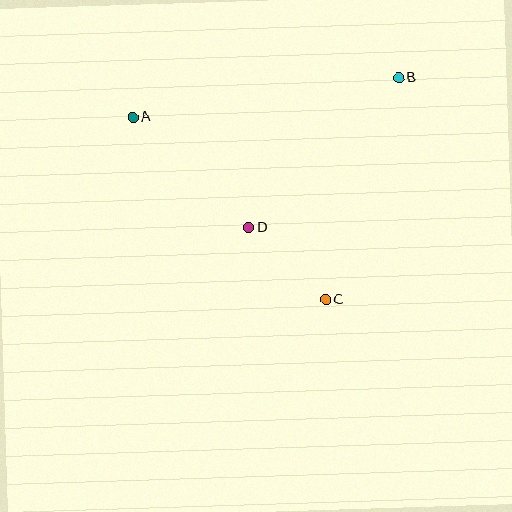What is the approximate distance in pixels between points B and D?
The distance between B and D is approximately 212 pixels.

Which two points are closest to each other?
Points C and D are closest to each other.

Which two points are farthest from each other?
Points A and B are farthest from each other.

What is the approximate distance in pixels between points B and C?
The distance between B and C is approximately 234 pixels.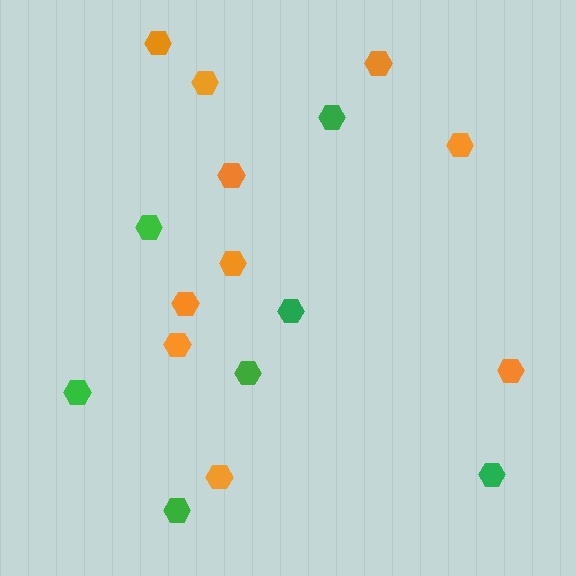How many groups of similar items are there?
There are 2 groups: one group of orange hexagons (10) and one group of green hexagons (7).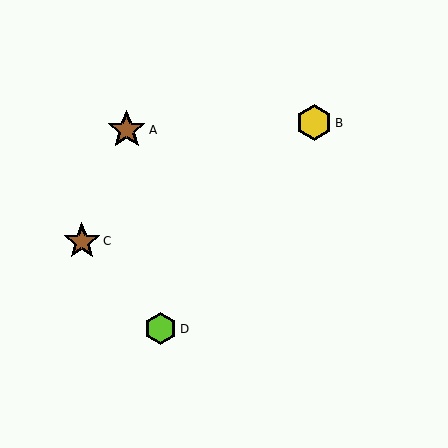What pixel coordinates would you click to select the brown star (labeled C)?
Click at (82, 241) to select the brown star C.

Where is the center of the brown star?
The center of the brown star is at (127, 130).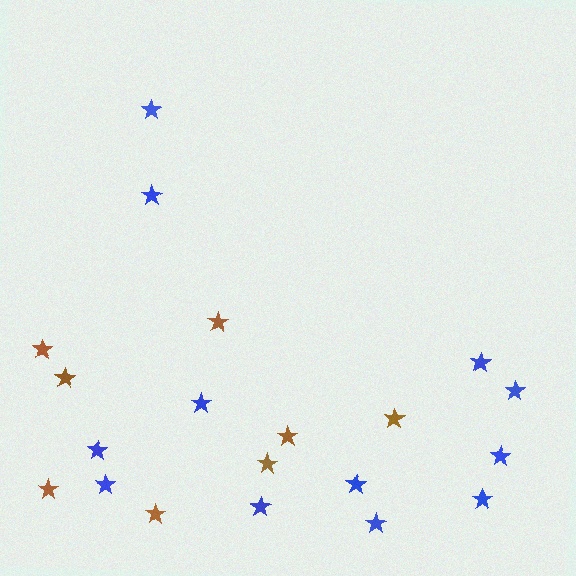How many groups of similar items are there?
There are 2 groups: one group of brown stars (8) and one group of blue stars (12).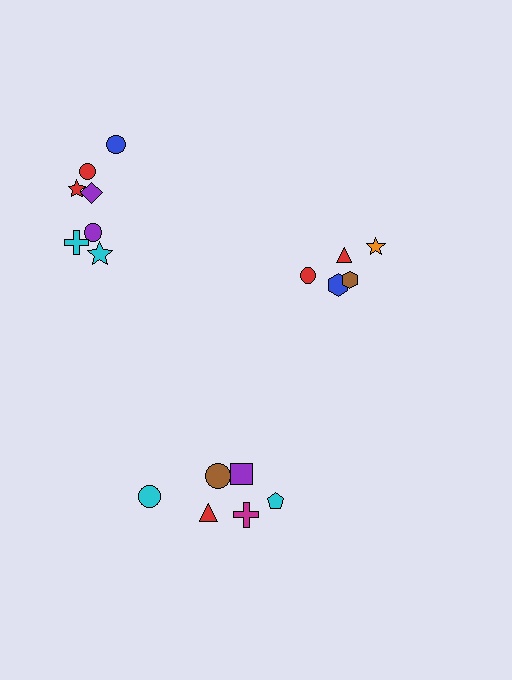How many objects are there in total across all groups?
There are 18 objects.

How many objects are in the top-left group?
There are 7 objects.